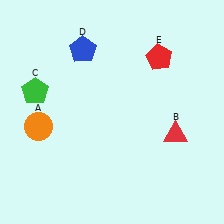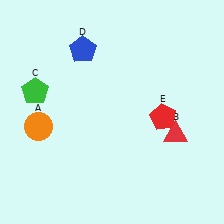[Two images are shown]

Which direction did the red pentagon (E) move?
The red pentagon (E) moved down.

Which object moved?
The red pentagon (E) moved down.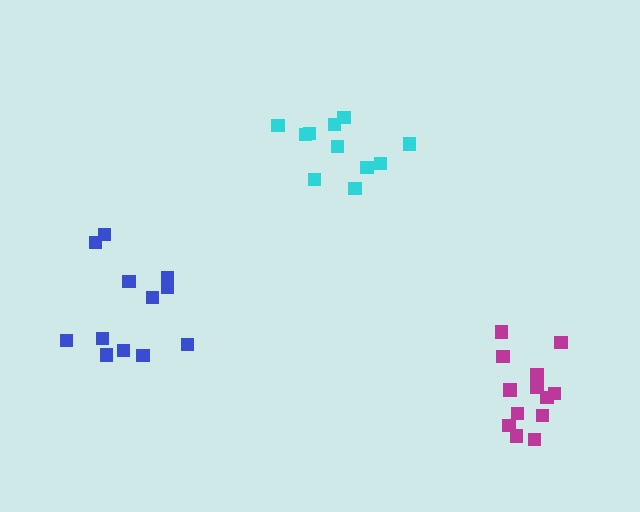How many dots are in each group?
Group 1: 11 dots, Group 2: 12 dots, Group 3: 13 dots (36 total).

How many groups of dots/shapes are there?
There are 3 groups.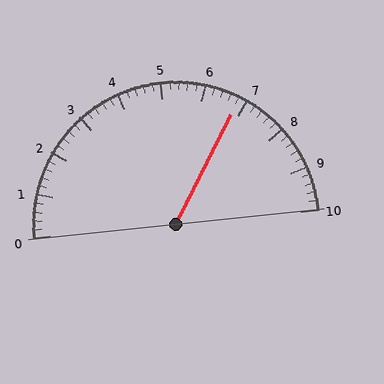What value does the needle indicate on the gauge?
The needle indicates approximately 6.8.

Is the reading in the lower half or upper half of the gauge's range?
The reading is in the upper half of the range (0 to 10).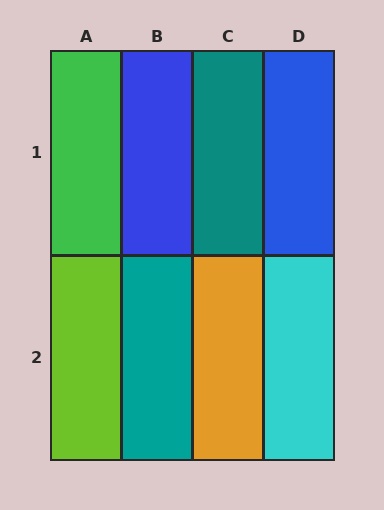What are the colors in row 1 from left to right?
Green, blue, teal, blue.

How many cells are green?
1 cell is green.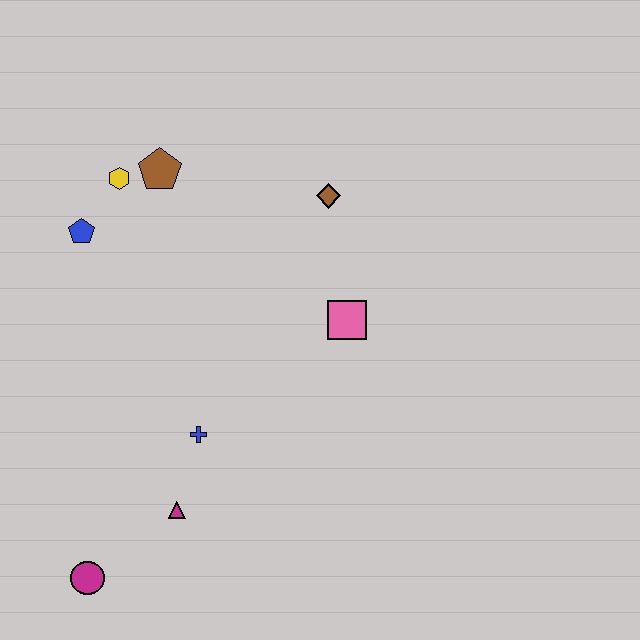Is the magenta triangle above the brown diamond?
No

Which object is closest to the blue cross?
The magenta triangle is closest to the blue cross.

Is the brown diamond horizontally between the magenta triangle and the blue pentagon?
No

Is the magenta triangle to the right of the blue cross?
No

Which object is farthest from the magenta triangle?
The brown diamond is farthest from the magenta triangle.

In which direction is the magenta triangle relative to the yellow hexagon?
The magenta triangle is below the yellow hexagon.